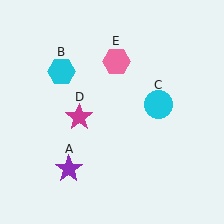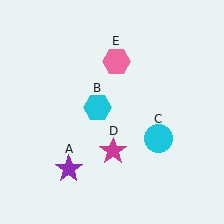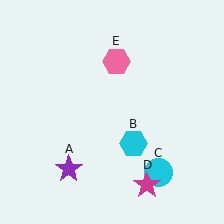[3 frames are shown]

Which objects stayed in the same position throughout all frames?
Purple star (object A) and pink hexagon (object E) remained stationary.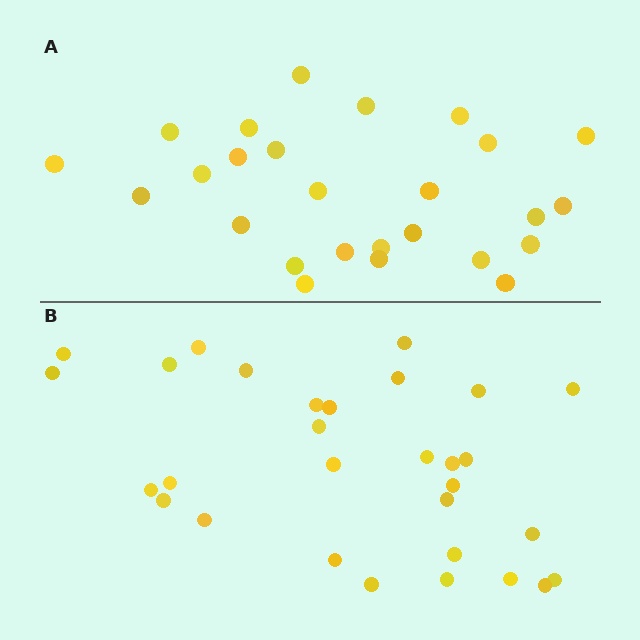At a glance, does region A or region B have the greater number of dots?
Region B (the bottom region) has more dots.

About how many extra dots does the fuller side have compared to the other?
Region B has about 4 more dots than region A.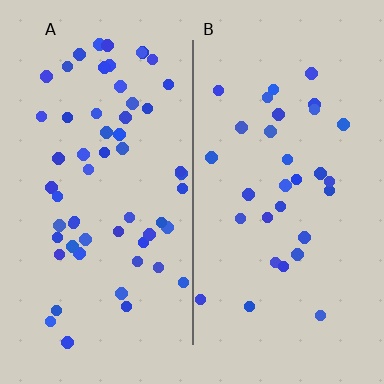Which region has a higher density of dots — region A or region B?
A (the left).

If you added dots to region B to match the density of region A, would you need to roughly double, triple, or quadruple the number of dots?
Approximately double.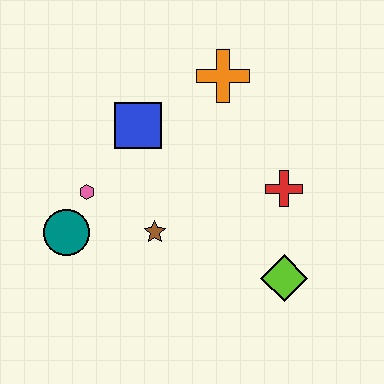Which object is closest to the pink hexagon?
The teal circle is closest to the pink hexagon.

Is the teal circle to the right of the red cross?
No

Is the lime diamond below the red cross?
Yes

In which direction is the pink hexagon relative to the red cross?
The pink hexagon is to the left of the red cross.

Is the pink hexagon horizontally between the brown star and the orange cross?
No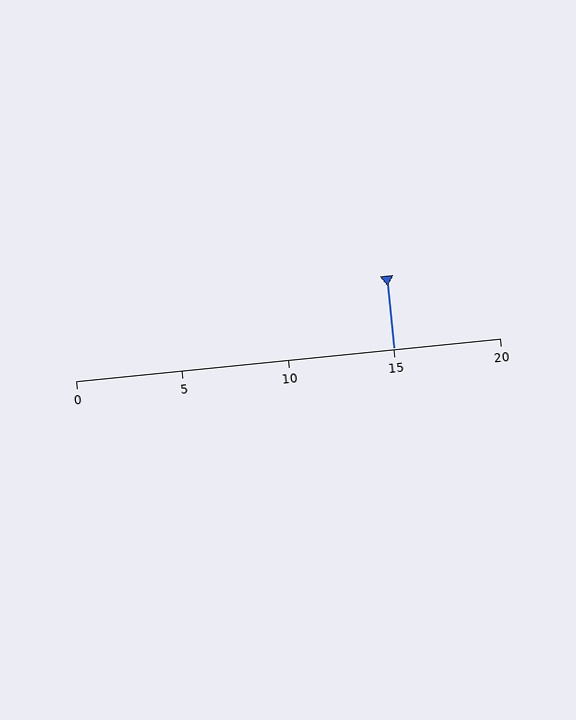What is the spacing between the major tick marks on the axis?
The major ticks are spaced 5 apart.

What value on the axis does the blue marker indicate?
The marker indicates approximately 15.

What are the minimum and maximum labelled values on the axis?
The axis runs from 0 to 20.